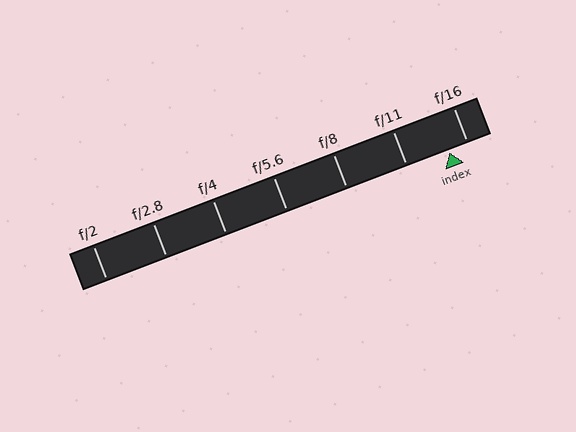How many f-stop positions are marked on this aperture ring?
There are 7 f-stop positions marked.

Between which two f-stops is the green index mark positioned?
The index mark is between f/11 and f/16.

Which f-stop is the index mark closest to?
The index mark is closest to f/16.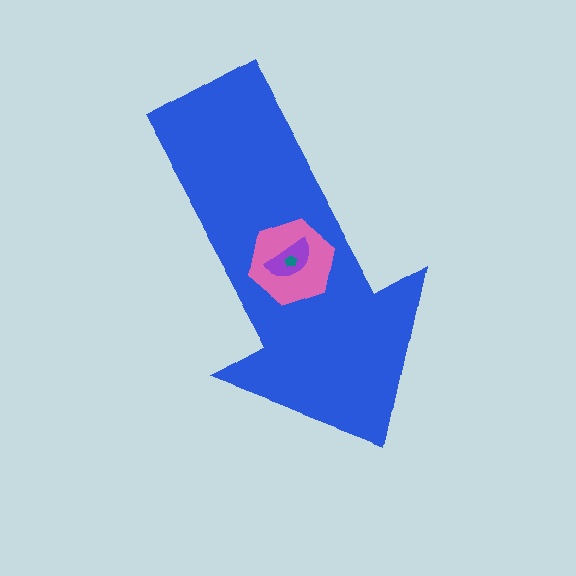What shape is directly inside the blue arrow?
The pink hexagon.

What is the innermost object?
The teal pentagon.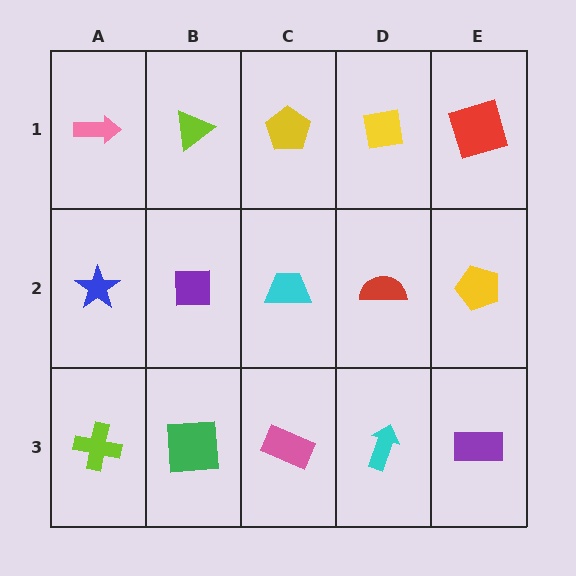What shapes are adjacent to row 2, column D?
A yellow square (row 1, column D), a cyan arrow (row 3, column D), a cyan trapezoid (row 2, column C), a yellow pentagon (row 2, column E).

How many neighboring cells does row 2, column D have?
4.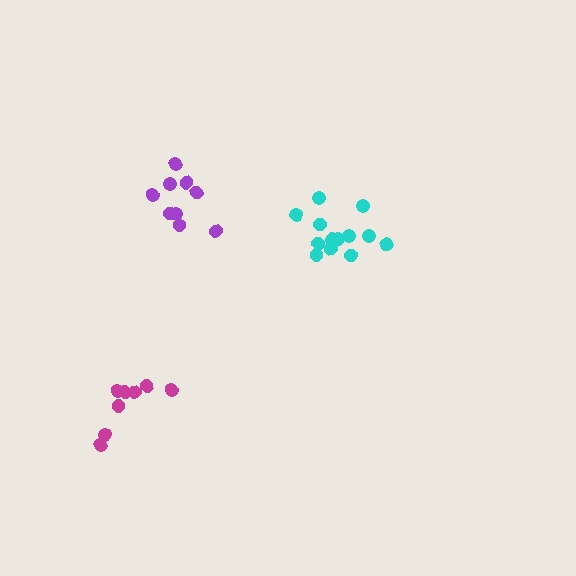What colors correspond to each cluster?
The clusters are colored: magenta, purple, cyan.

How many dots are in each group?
Group 1: 8 dots, Group 2: 9 dots, Group 3: 13 dots (30 total).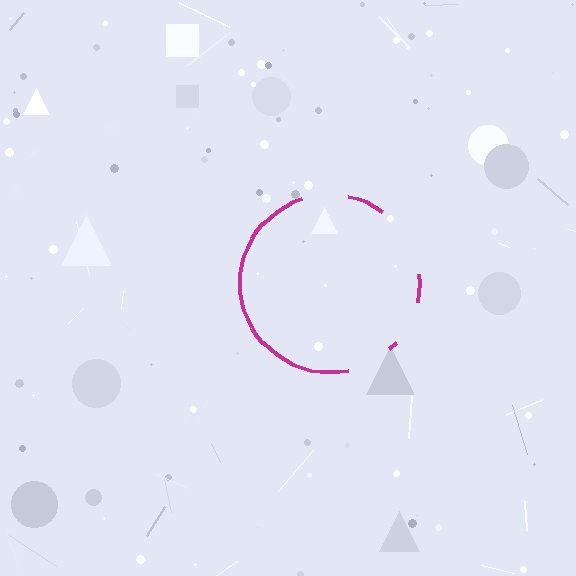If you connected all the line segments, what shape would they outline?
They would outline a circle.